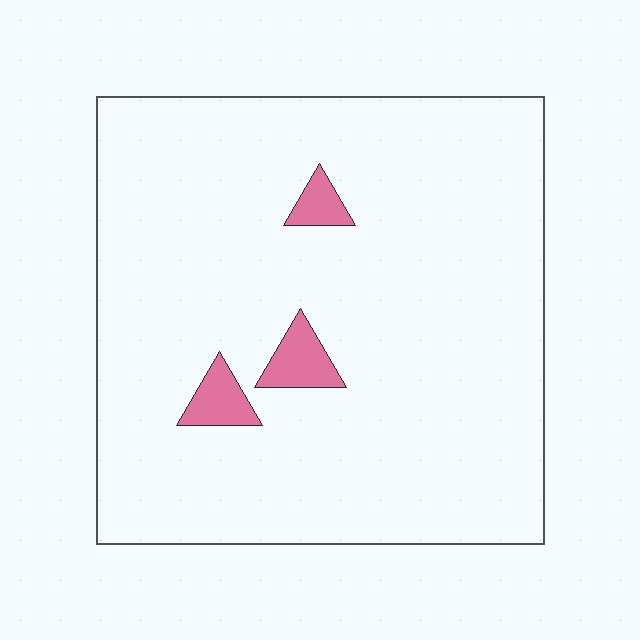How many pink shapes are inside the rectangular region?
3.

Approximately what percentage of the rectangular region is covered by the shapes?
Approximately 5%.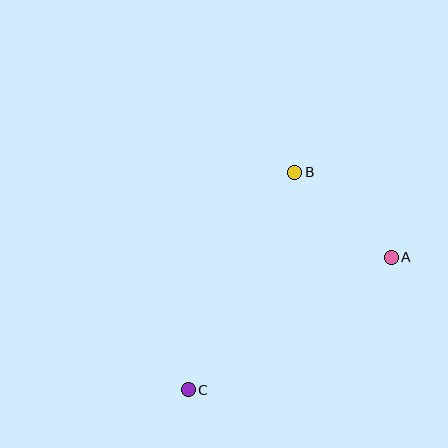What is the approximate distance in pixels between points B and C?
The distance between B and C is approximately 242 pixels.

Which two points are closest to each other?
Points A and B are closest to each other.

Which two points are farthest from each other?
Points A and C are farthest from each other.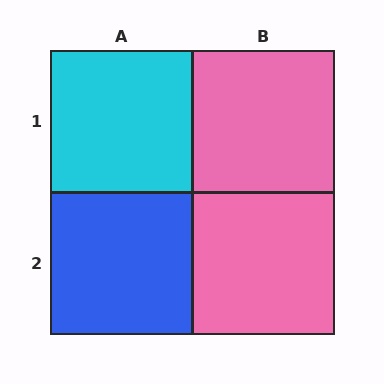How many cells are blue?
1 cell is blue.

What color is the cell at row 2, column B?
Pink.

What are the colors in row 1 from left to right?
Cyan, pink.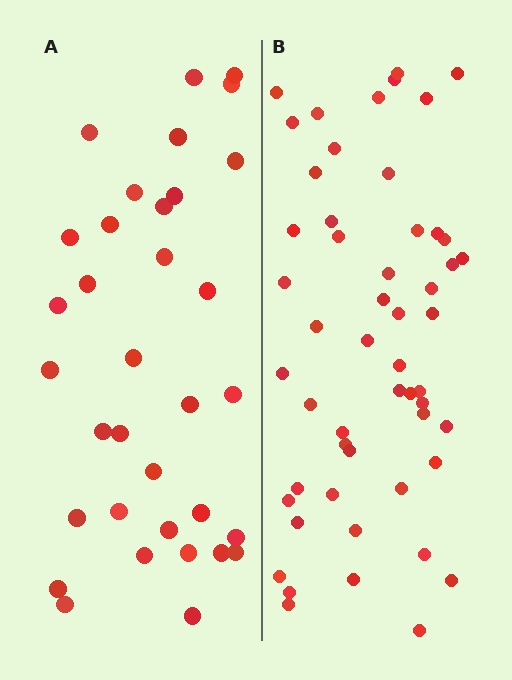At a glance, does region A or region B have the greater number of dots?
Region B (the right region) has more dots.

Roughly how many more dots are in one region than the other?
Region B has approximately 20 more dots than region A.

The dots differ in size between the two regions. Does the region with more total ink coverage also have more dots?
No. Region A has more total ink coverage because its dots are larger, but region B actually contains more individual dots. Total area can be misleading — the number of items is what matters here.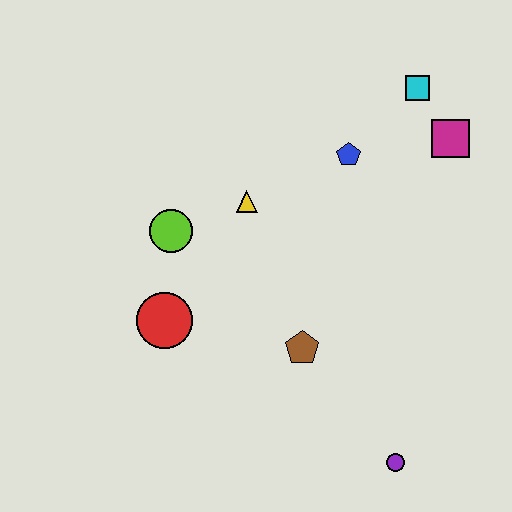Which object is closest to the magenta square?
The cyan square is closest to the magenta square.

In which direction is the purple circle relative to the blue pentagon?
The purple circle is below the blue pentagon.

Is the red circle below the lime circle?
Yes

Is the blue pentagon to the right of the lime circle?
Yes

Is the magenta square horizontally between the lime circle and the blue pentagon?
No